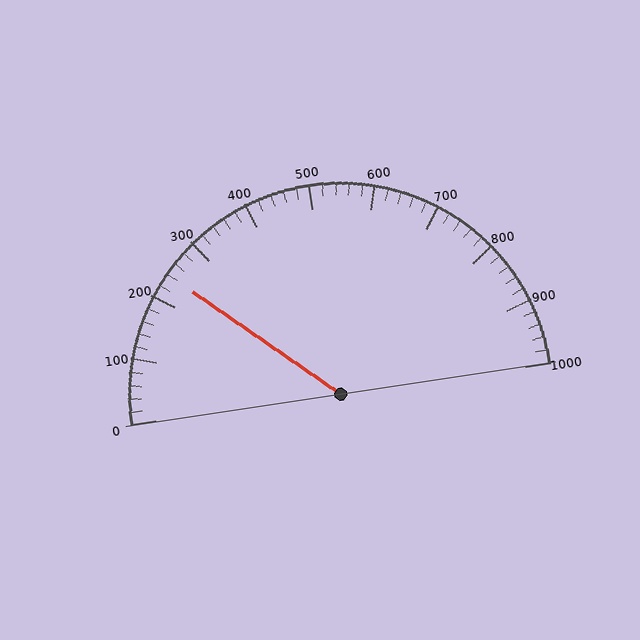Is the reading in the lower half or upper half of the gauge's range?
The reading is in the lower half of the range (0 to 1000).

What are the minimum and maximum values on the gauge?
The gauge ranges from 0 to 1000.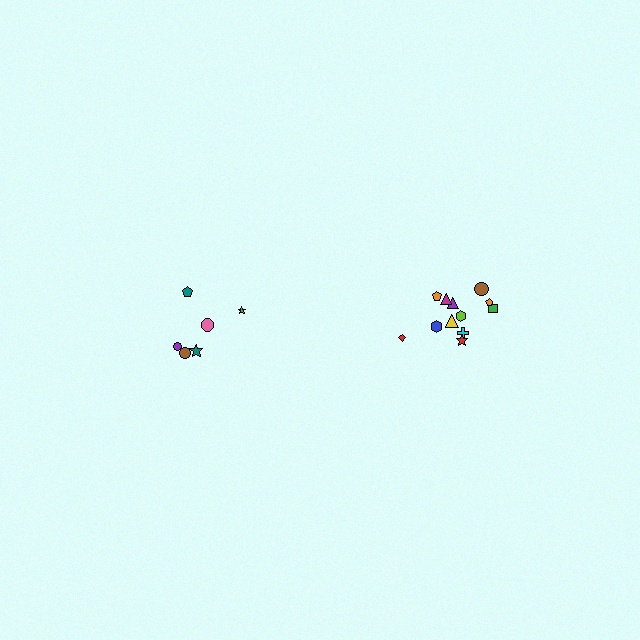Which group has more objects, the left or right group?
The right group.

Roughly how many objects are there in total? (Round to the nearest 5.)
Roughly 20 objects in total.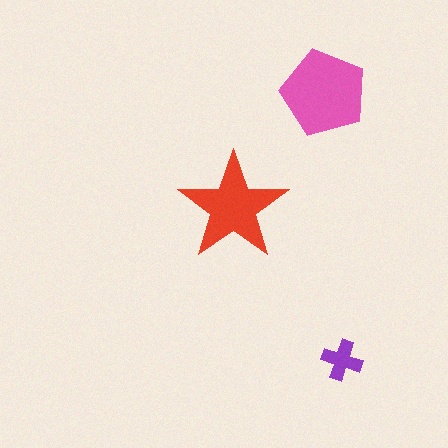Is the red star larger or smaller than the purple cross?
Larger.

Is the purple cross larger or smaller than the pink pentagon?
Smaller.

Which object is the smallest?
The purple cross.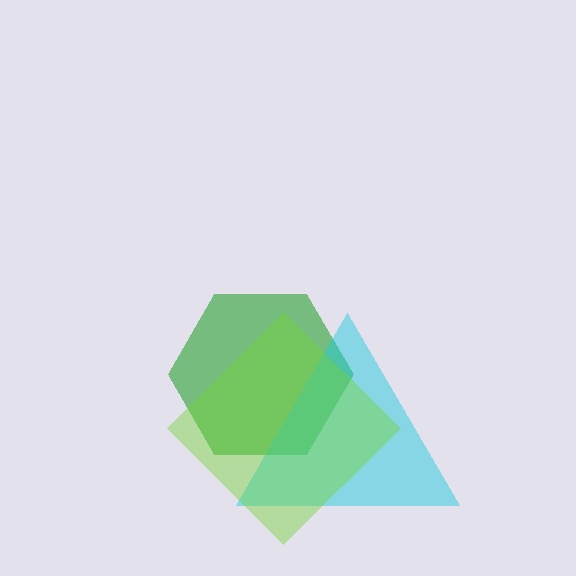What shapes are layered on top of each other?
The layered shapes are: a green hexagon, a cyan triangle, a lime diamond.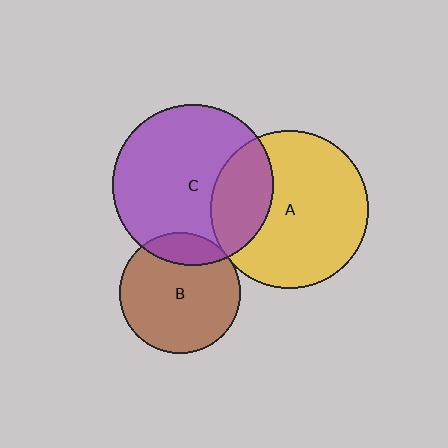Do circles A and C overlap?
Yes.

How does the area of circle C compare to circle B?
Approximately 1.8 times.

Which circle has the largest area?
Circle C (purple).